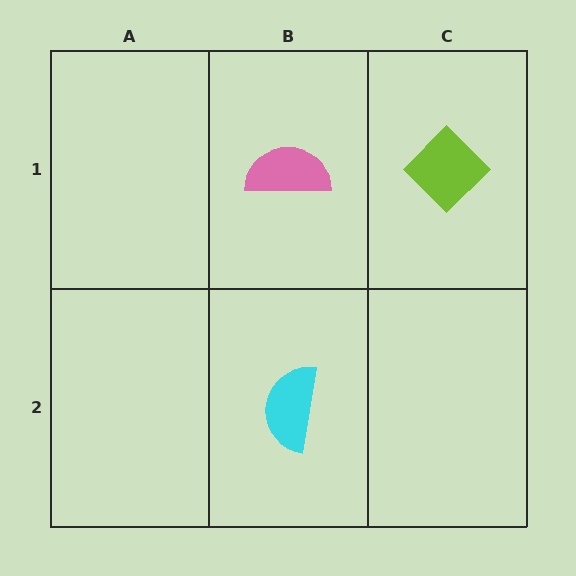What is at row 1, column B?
A pink semicircle.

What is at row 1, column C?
A lime diamond.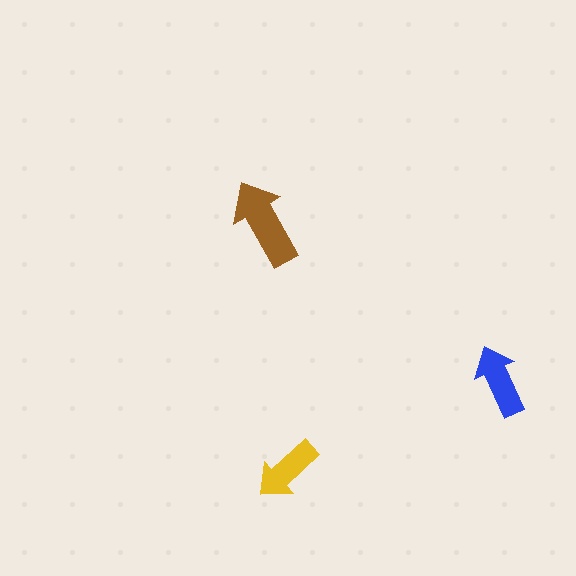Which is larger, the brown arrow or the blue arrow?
The brown one.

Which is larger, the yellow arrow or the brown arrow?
The brown one.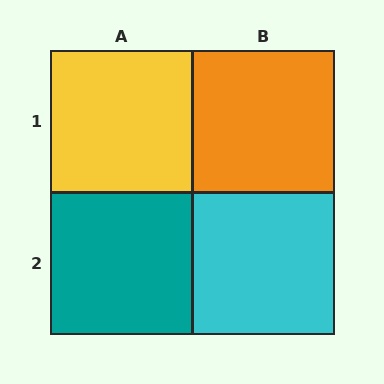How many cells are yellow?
1 cell is yellow.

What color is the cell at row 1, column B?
Orange.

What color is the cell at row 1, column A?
Yellow.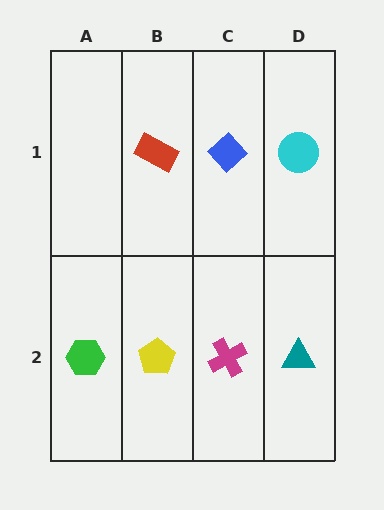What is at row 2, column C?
A magenta cross.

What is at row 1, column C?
A blue diamond.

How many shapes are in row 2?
4 shapes.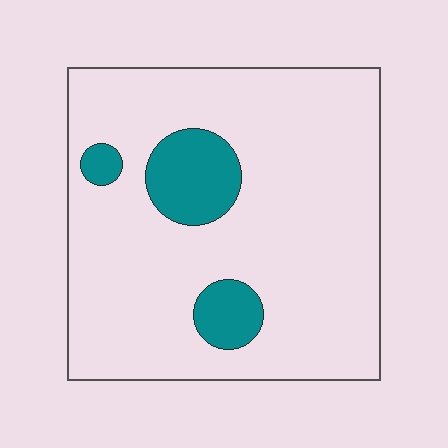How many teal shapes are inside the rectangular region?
3.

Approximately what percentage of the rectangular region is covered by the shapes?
Approximately 15%.